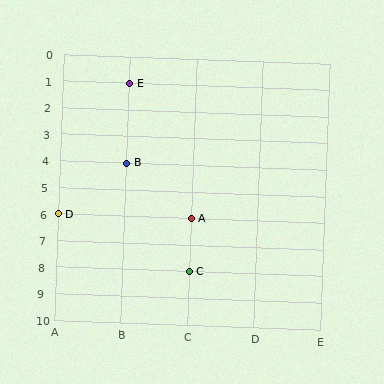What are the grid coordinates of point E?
Point E is at grid coordinates (B, 1).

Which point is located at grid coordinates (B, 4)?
Point B is at (B, 4).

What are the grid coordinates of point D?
Point D is at grid coordinates (A, 6).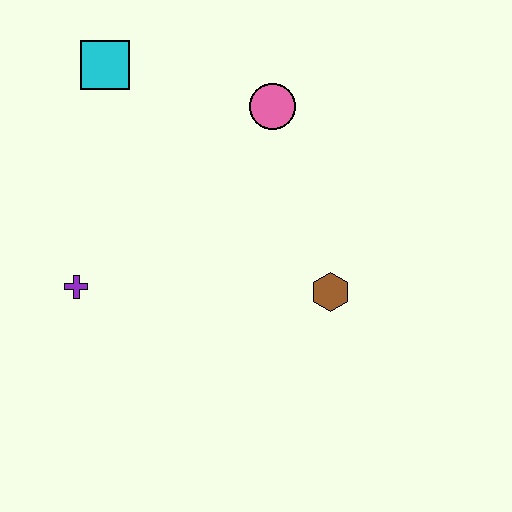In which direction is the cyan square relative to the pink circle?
The cyan square is to the left of the pink circle.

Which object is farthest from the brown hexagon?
The cyan square is farthest from the brown hexagon.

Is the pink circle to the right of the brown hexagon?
No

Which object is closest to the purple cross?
The cyan square is closest to the purple cross.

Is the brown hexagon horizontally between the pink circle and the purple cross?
No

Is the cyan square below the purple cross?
No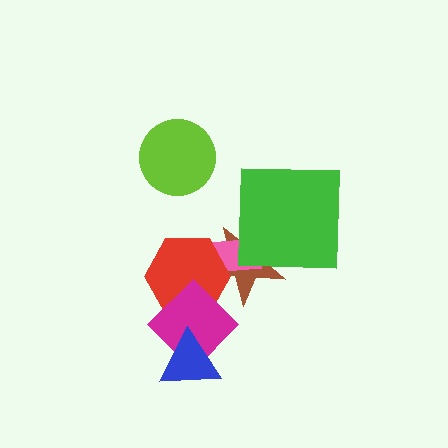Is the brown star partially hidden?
Yes, it is partially covered by another shape.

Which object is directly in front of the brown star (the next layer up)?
The pink rectangle is directly in front of the brown star.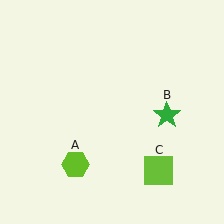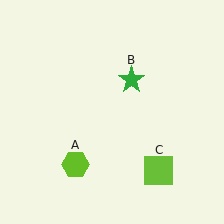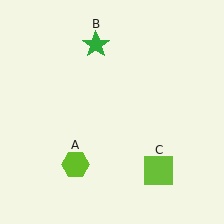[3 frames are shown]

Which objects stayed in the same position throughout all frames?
Lime hexagon (object A) and lime square (object C) remained stationary.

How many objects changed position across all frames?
1 object changed position: green star (object B).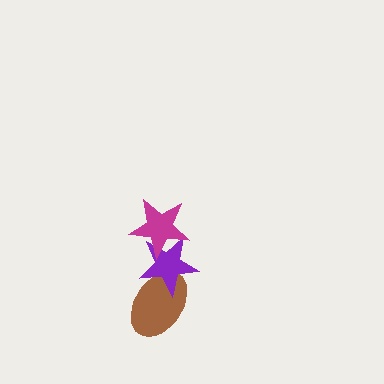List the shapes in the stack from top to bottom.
From top to bottom: the magenta star, the purple star, the brown ellipse.